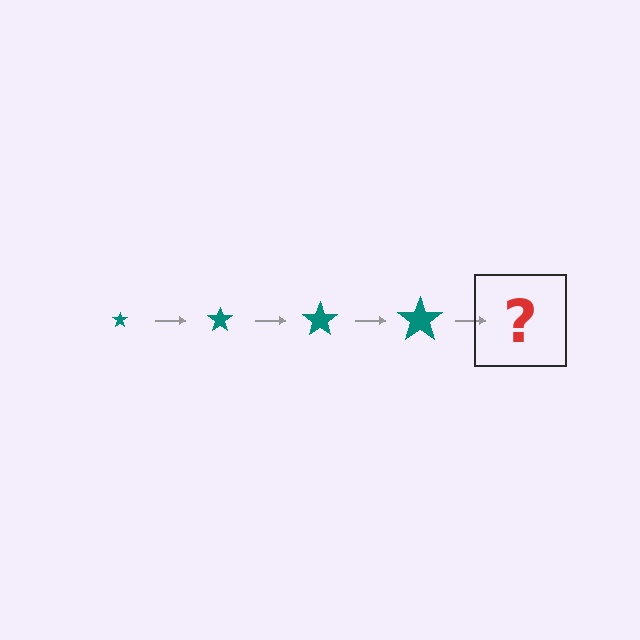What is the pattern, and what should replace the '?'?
The pattern is that the star gets progressively larger each step. The '?' should be a teal star, larger than the previous one.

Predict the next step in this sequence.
The next step is a teal star, larger than the previous one.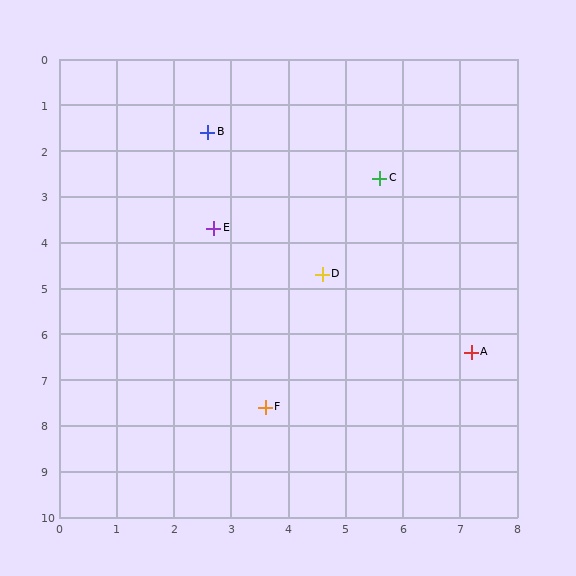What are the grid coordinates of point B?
Point B is at approximately (2.6, 1.6).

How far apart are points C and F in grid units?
Points C and F are about 5.4 grid units apart.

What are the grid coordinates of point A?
Point A is at approximately (7.2, 6.4).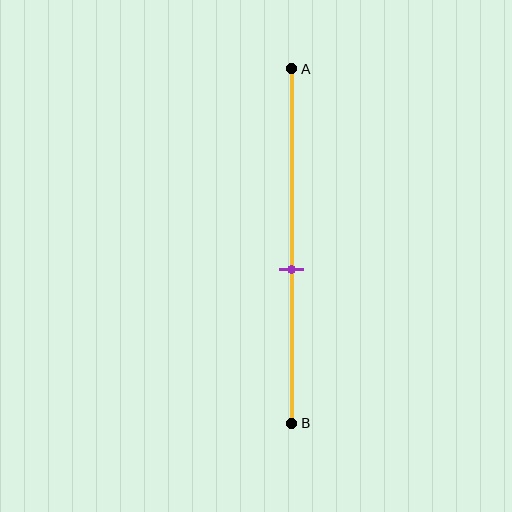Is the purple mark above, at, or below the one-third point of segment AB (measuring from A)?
The purple mark is below the one-third point of segment AB.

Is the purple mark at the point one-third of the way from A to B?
No, the mark is at about 55% from A, not at the 33% one-third point.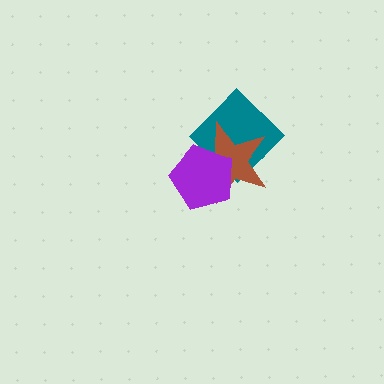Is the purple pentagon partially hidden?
No, no other shape covers it.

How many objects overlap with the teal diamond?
2 objects overlap with the teal diamond.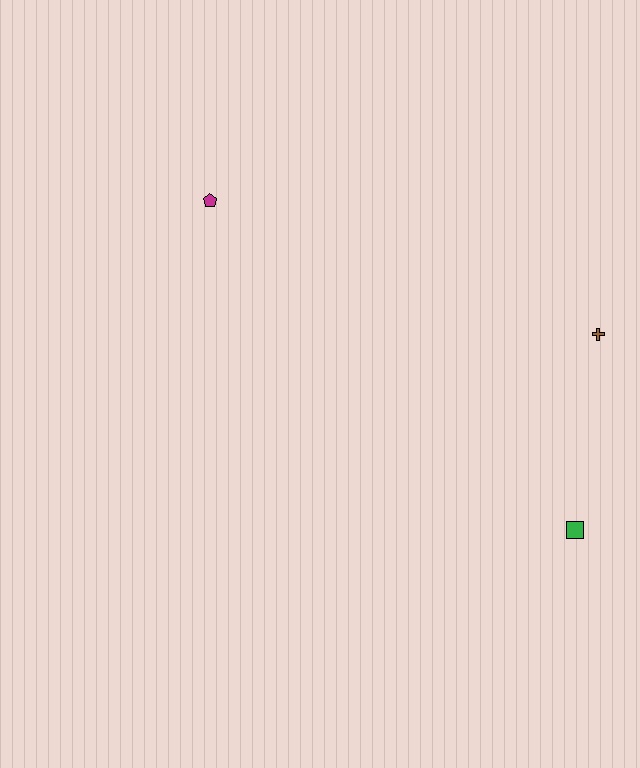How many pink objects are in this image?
There are no pink objects.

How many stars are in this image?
There are no stars.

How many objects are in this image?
There are 3 objects.